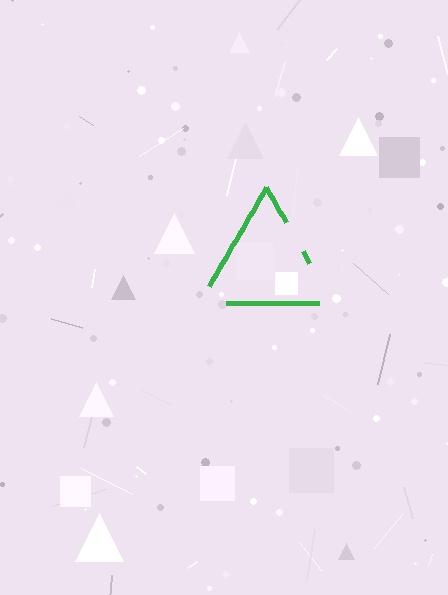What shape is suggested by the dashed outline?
The dashed outline suggests a triangle.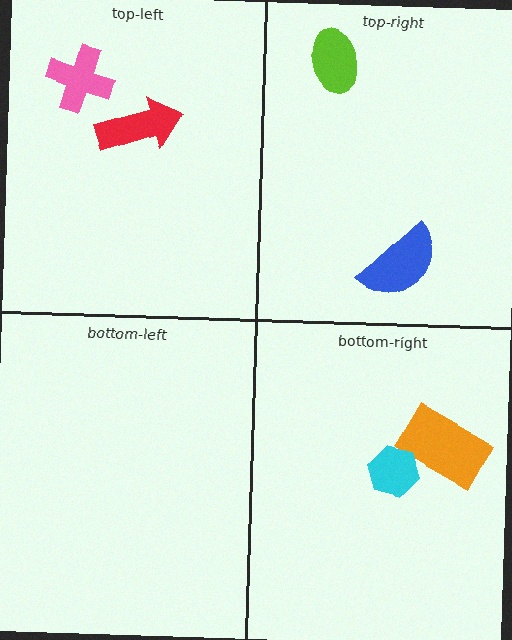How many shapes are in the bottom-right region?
2.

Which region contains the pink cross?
The top-left region.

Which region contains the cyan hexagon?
The bottom-right region.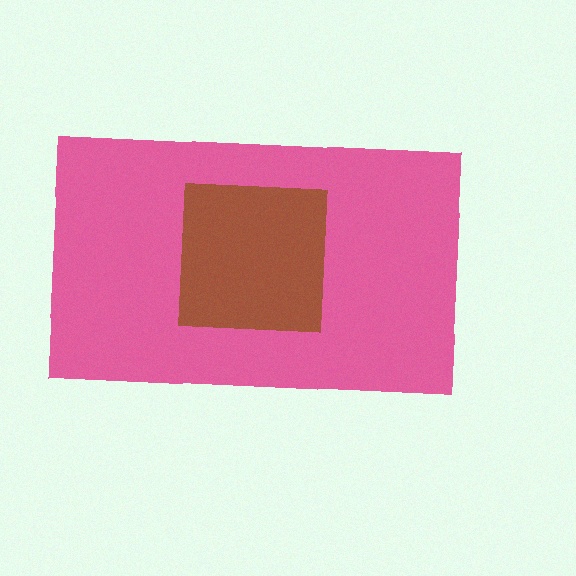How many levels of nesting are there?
2.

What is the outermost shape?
The pink rectangle.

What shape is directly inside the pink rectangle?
The brown square.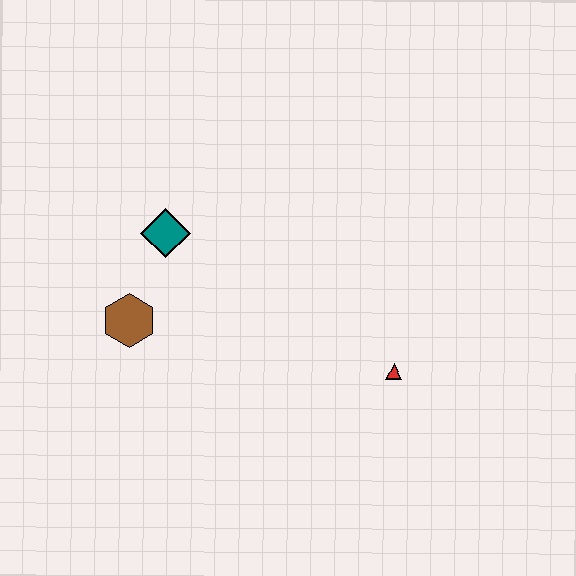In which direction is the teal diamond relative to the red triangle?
The teal diamond is to the left of the red triangle.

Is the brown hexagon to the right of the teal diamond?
No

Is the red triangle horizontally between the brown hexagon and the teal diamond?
No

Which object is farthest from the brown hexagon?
The red triangle is farthest from the brown hexagon.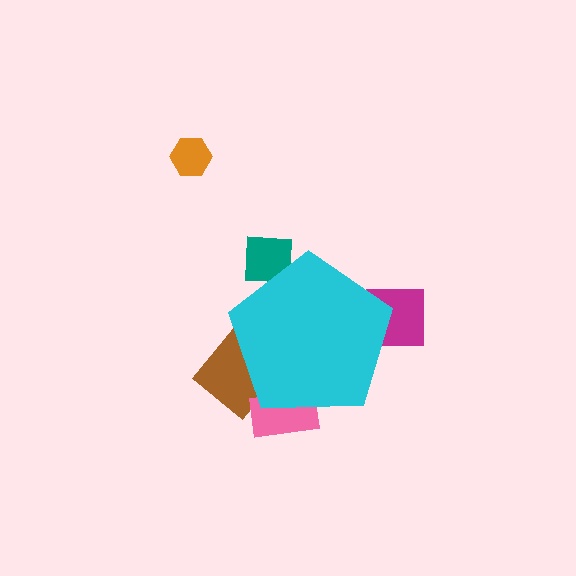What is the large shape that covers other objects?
A cyan pentagon.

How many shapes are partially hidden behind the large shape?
4 shapes are partially hidden.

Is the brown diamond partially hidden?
Yes, the brown diamond is partially hidden behind the cyan pentagon.